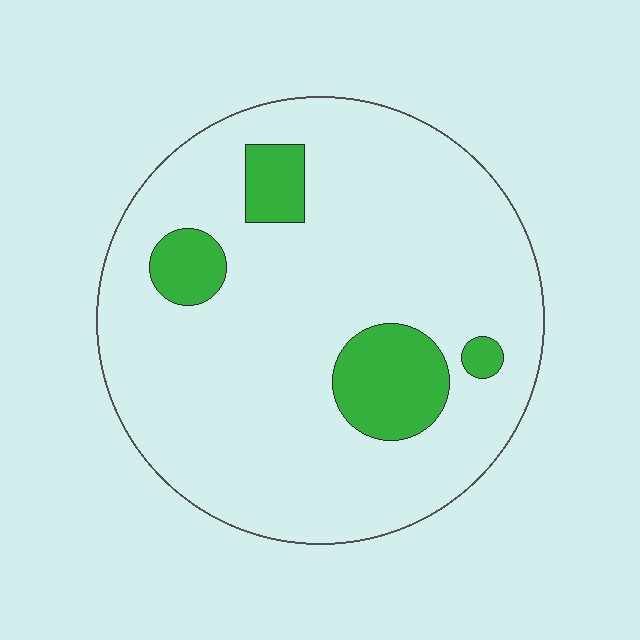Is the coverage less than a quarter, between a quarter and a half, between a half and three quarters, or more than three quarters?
Less than a quarter.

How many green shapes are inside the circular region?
4.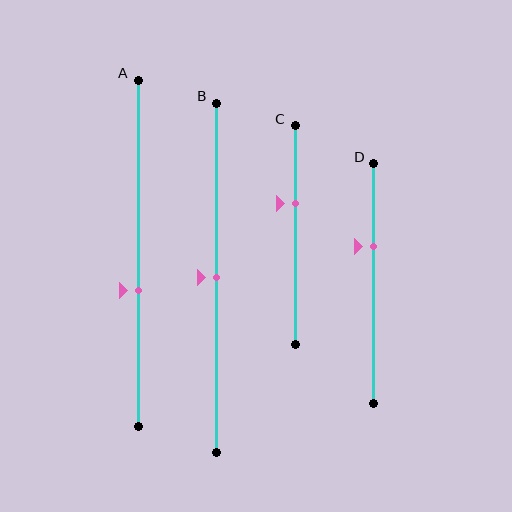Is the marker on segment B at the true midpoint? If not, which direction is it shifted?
Yes, the marker on segment B is at the true midpoint.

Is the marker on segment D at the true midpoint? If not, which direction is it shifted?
No, the marker on segment D is shifted upward by about 15% of the segment length.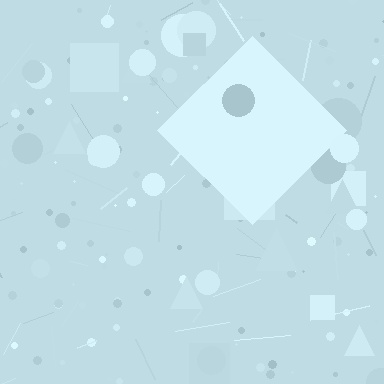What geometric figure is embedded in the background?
A diamond is embedded in the background.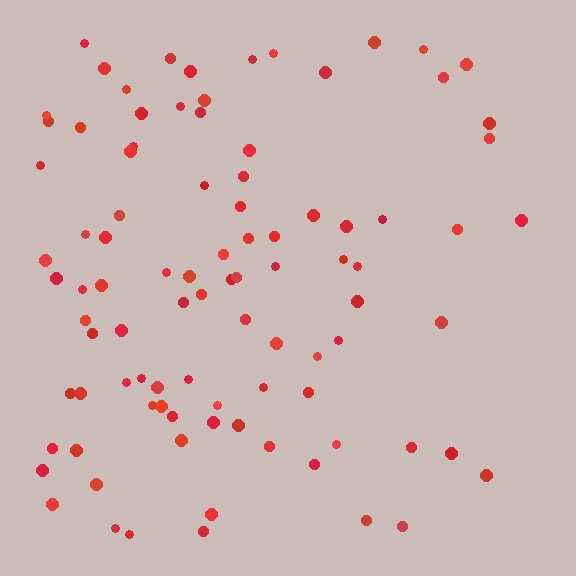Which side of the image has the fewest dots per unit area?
The right.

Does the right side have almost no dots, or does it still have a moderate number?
Still a moderate number, just noticeably fewer than the left.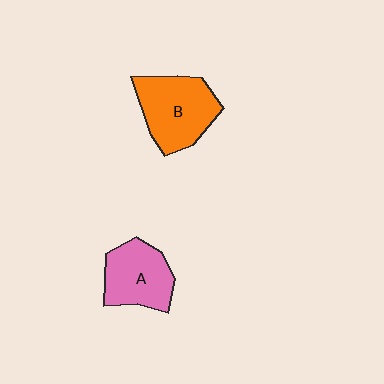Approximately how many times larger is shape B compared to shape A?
Approximately 1.2 times.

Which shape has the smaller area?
Shape A (pink).